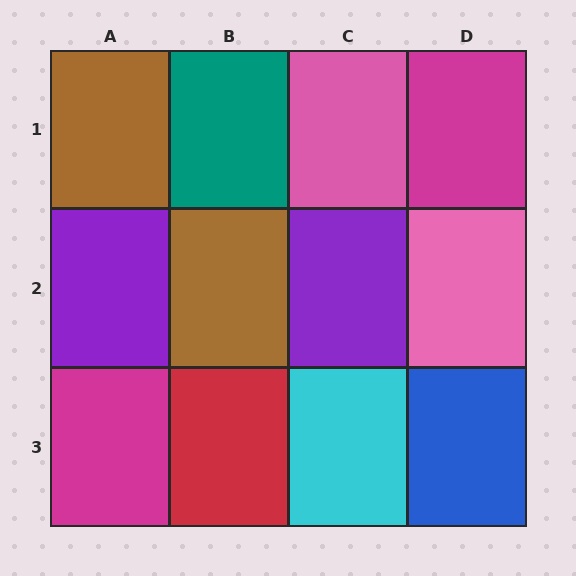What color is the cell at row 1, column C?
Pink.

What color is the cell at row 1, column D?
Magenta.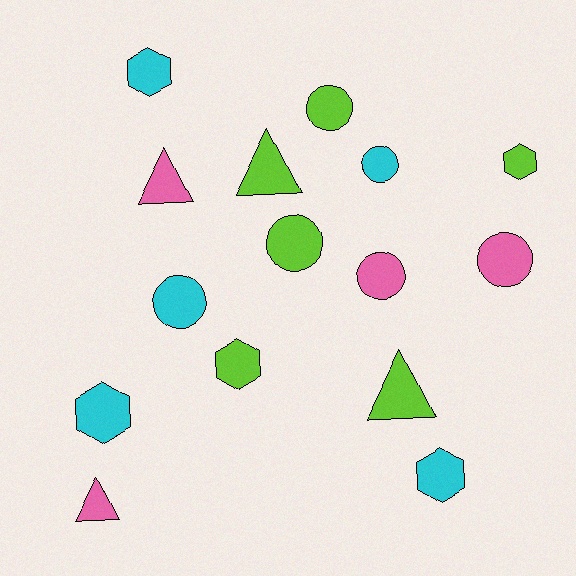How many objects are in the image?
There are 15 objects.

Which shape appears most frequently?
Circle, with 6 objects.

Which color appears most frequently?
Lime, with 6 objects.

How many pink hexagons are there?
There are no pink hexagons.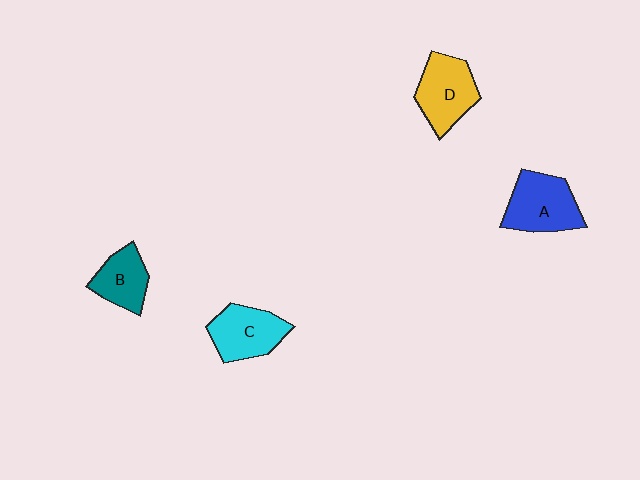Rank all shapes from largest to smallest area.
From largest to smallest: A (blue), D (yellow), C (cyan), B (teal).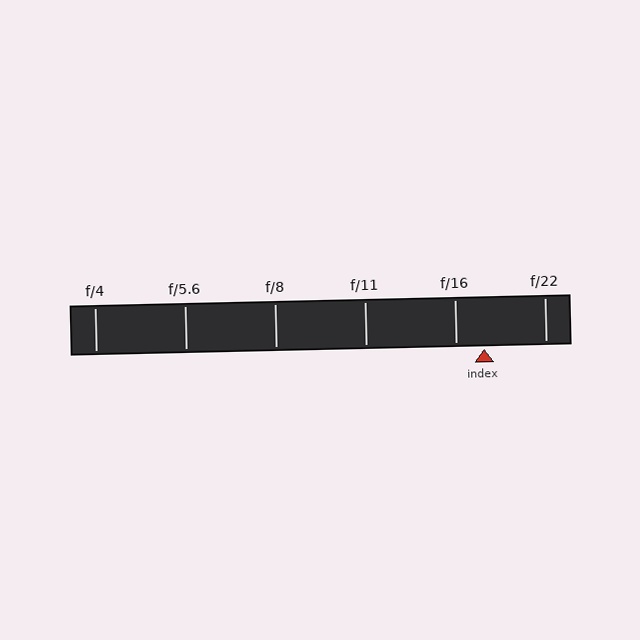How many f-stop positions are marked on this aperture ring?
There are 6 f-stop positions marked.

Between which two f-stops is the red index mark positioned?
The index mark is between f/16 and f/22.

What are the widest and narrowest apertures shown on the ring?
The widest aperture shown is f/4 and the narrowest is f/22.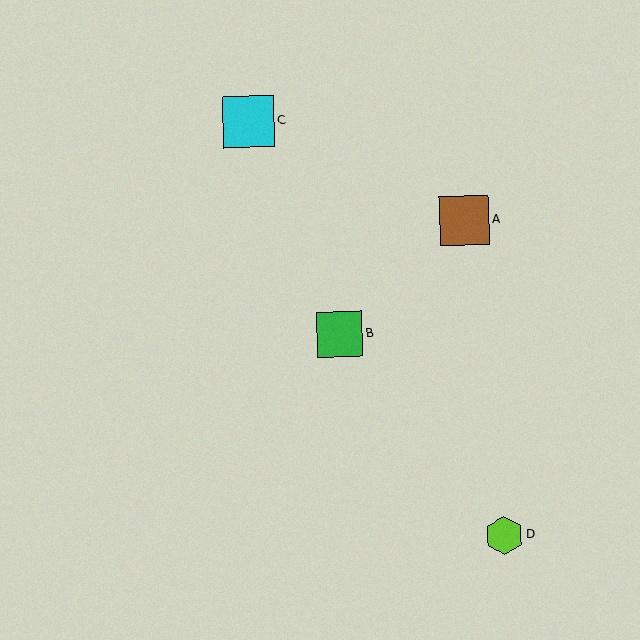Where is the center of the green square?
The center of the green square is at (340, 334).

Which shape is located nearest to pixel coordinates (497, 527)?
The lime hexagon (labeled D) at (504, 536) is nearest to that location.